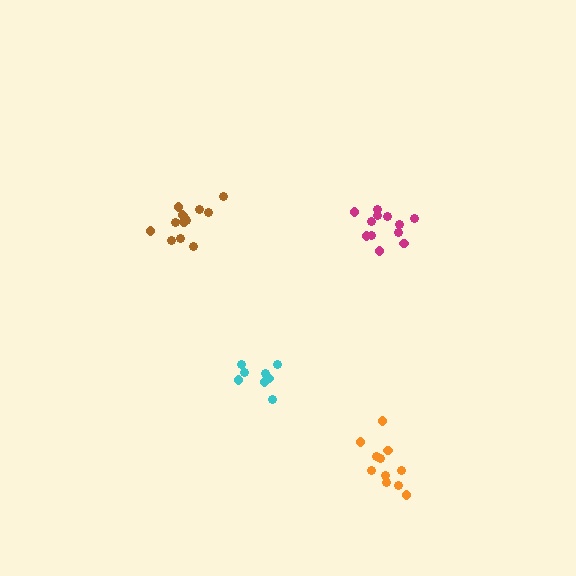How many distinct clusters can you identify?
There are 4 distinct clusters.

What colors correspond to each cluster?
The clusters are colored: magenta, brown, cyan, orange.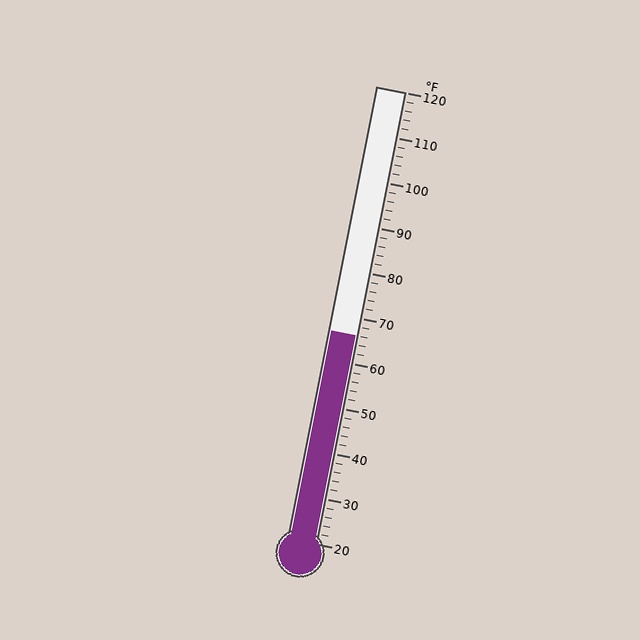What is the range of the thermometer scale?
The thermometer scale ranges from 20°F to 120°F.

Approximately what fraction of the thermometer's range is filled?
The thermometer is filled to approximately 45% of its range.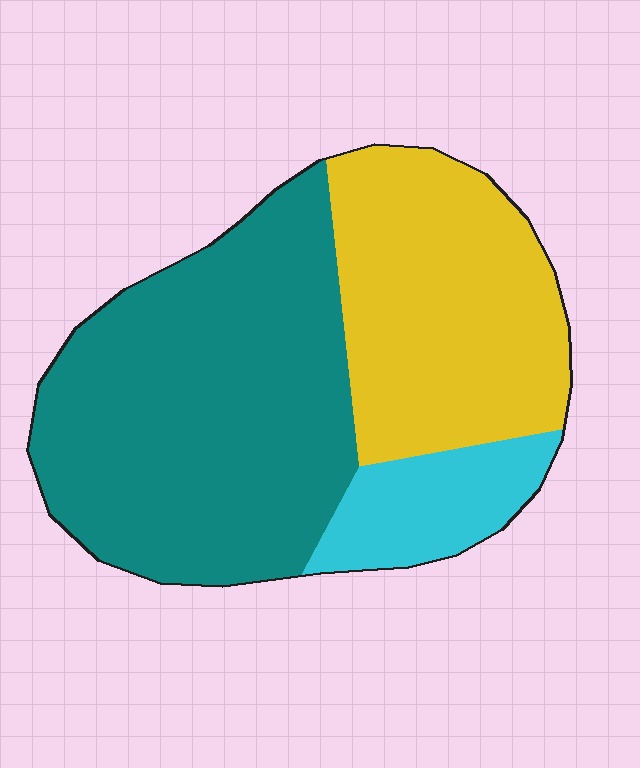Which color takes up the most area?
Teal, at roughly 55%.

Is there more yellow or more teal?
Teal.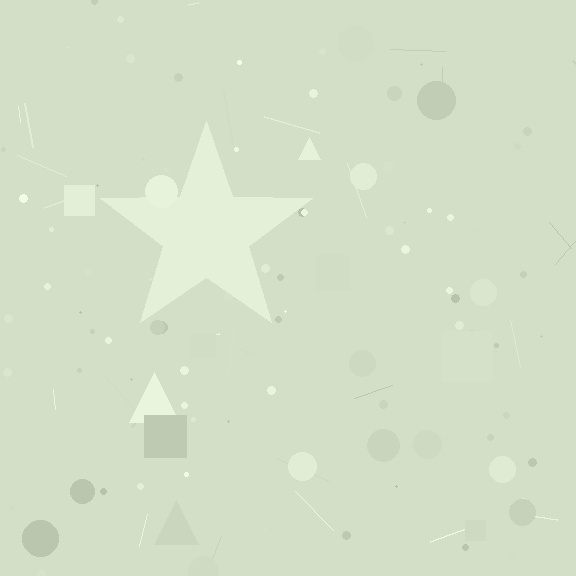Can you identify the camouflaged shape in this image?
The camouflaged shape is a star.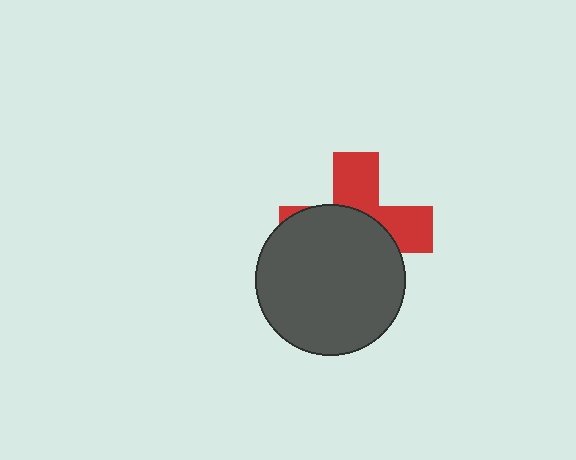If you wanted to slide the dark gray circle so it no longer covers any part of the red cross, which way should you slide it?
Slide it down — that is the most direct way to separate the two shapes.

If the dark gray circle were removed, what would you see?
You would see the complete red cross.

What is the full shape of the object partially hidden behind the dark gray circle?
The partially hidden object is a red cross.